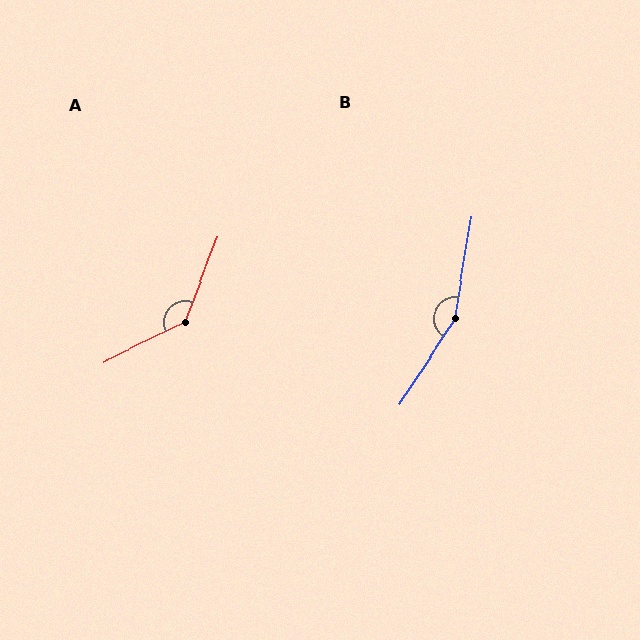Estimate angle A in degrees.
Approximately 137 degrees.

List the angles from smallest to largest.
A (137°), B (156°).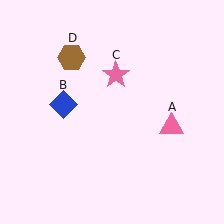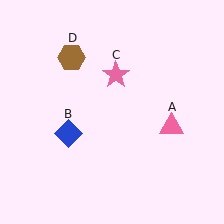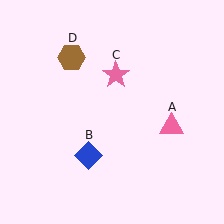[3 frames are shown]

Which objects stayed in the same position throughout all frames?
Pink triangle (object A) and pink star (object C) and brown hexagon (object D) remained stationary.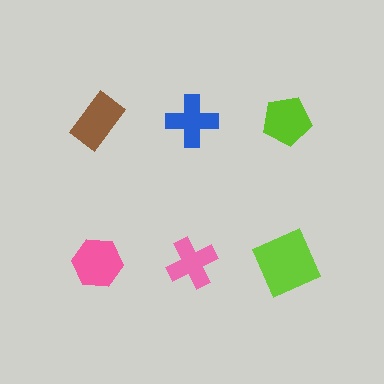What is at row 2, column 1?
A pink hexagon.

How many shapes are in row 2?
3 shapes.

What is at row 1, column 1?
A brown rectangle.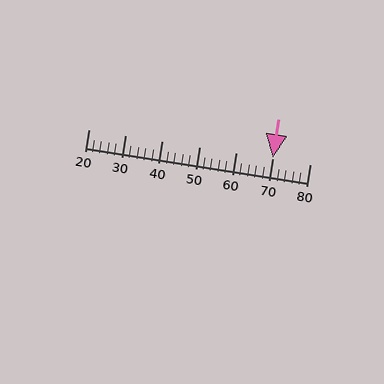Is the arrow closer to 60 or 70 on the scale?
The arrow is closer to 70.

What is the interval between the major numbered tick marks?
The major tick marks are spaced 10 units apart.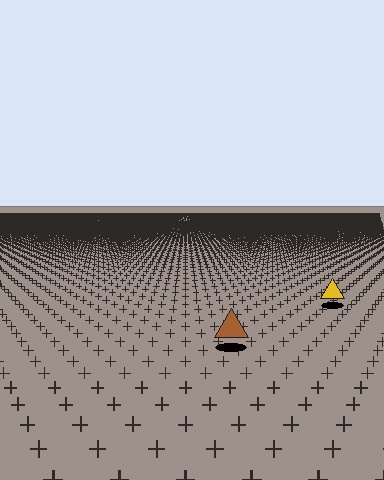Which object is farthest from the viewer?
The yellow triangle is farthest from the viewer. It appears smaller and the ground texture around it is denser.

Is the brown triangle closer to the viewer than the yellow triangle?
Yes. The brown triangle is closer — you can tell from the texture gradient: the ground texture is coarser near it.